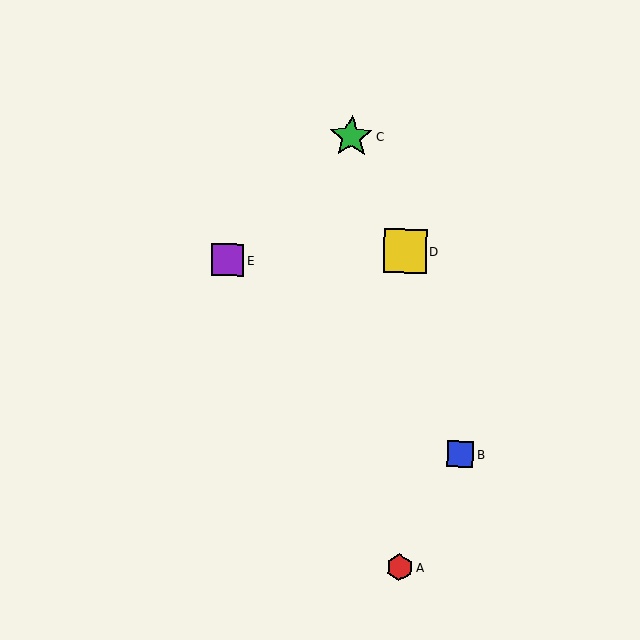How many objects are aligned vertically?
2 objects (A, D) are aligned vertically.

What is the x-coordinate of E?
Object E is at x≈228.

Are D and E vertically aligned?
No, D is at x≈405 and E is at x≈228.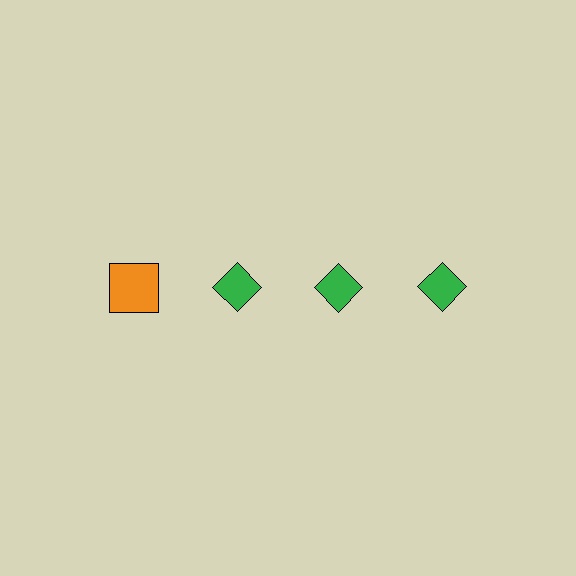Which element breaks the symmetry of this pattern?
The orange square in the top row, leftmost column breaks the symmetry. All other shapes are green diamonds.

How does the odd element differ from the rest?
It differs in both color (orange instead of green) and shape (square instead of diamond).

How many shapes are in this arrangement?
There are 4 shapes arranged in a grid pattern.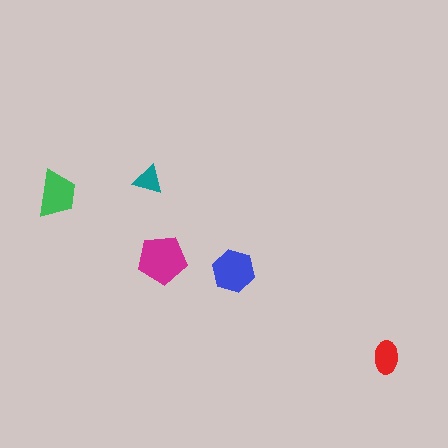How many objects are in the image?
There are 5 objects in the image.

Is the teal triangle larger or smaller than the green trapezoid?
Smaller.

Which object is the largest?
The magenta pentagon.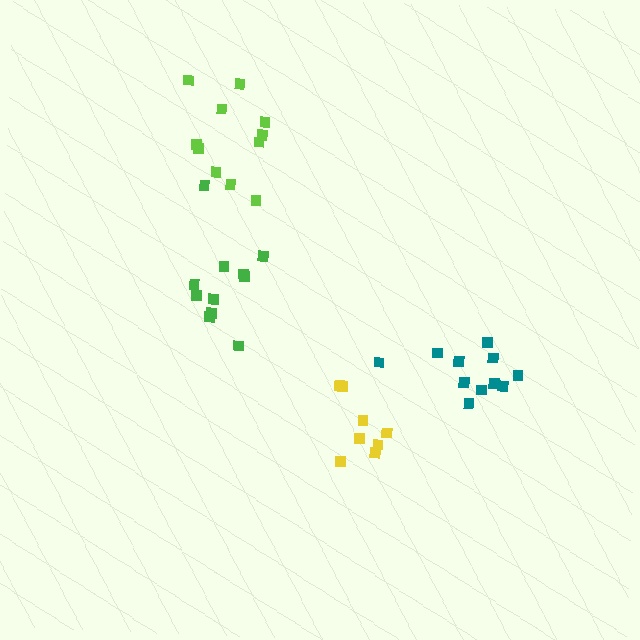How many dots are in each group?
Group 1: 11 dots, Group 2: 11 dots, Group 3: 11 dots, Group 4: 8 dots (41 total).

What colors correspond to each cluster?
The clusters are colored: lime, teal, green, yellow.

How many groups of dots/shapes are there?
There are 4 groups.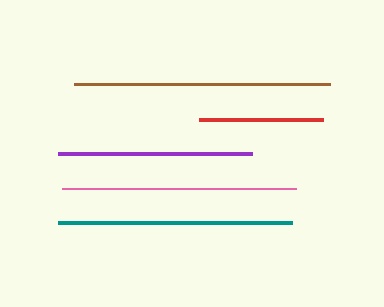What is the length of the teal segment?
The teal segment is approximately 234 pixels long.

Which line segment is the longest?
The brown line is the longest at approximately 256 pixels.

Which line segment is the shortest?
The red line is the shortest at approximately 124 pixels.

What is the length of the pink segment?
The pink segment is approximately 234 pixels long.